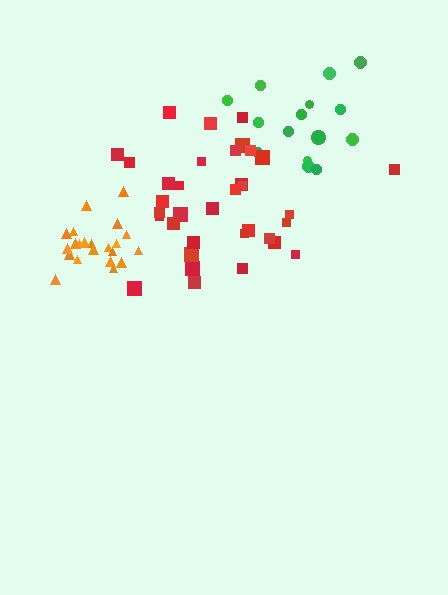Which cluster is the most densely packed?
Orange.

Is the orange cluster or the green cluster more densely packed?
Orange.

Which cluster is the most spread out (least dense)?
Green.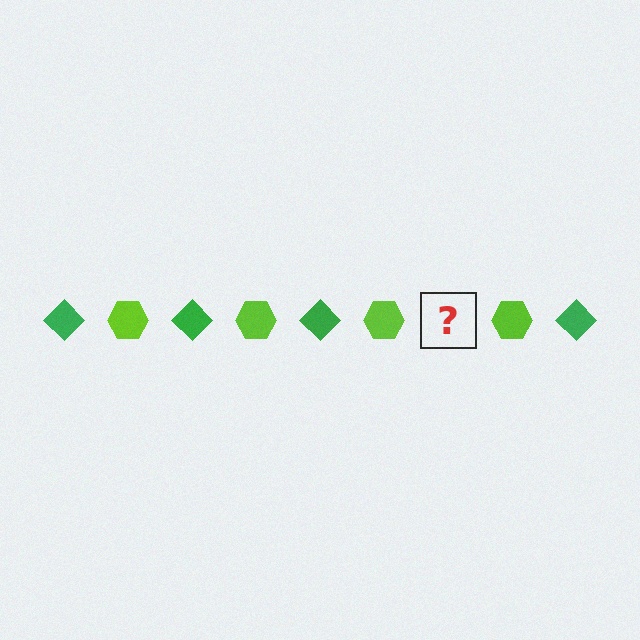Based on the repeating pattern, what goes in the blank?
The blank should be a green diamond.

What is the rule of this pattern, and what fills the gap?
The rule is that the pattern alternates between green diamond and lime hexagon. The gap should be filled with a green diamond.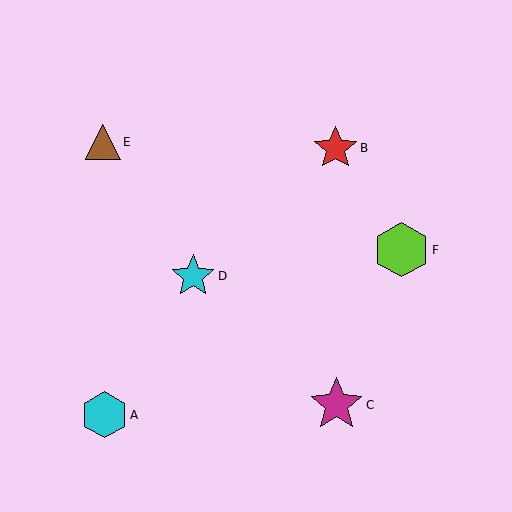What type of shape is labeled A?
Shape A is a cyan hexagon.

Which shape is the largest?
The lime hexagon (labeled F) is the largest.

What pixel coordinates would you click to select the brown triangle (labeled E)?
Click at (103, 142) to select the brown triangle E.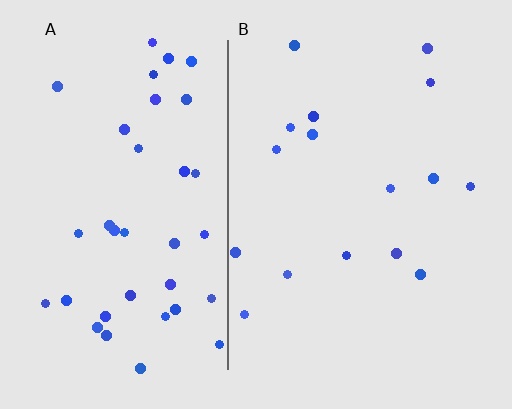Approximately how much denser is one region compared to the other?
Approximately 2.4× — region A over region B.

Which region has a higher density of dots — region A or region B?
A (the left).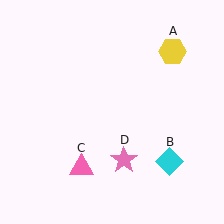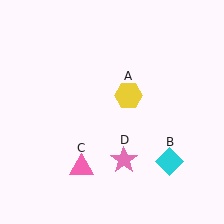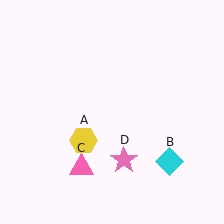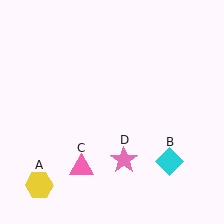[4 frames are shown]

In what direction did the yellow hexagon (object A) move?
The yellow hexagon (object A) moved down and to the left.